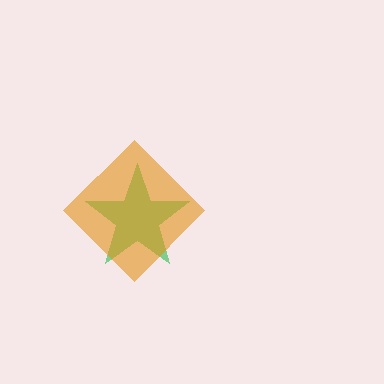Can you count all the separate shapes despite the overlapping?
Yes, there are 2 separate shapes.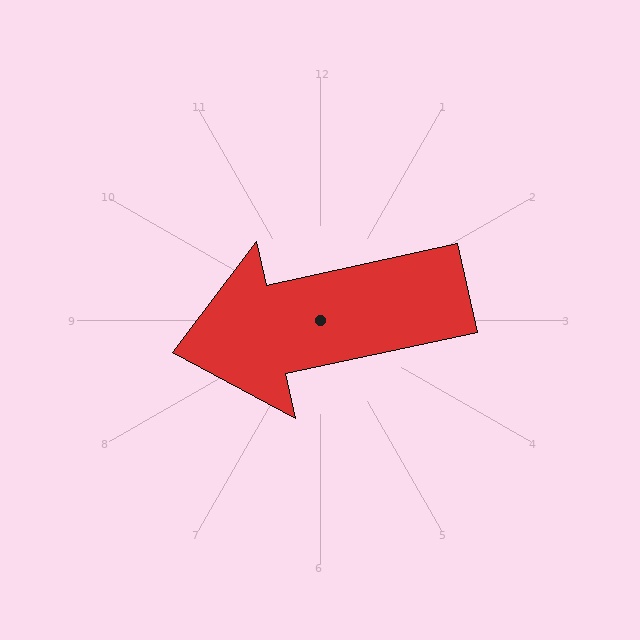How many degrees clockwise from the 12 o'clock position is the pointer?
Approximately 258 degrees.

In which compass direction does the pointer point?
West.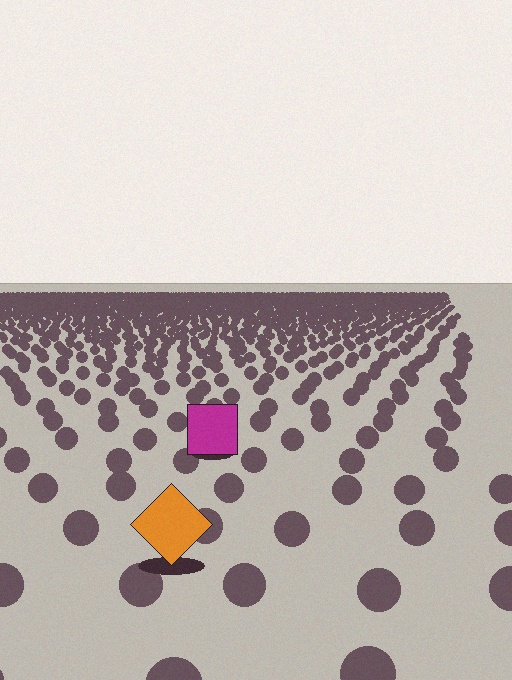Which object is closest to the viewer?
The orange diamond is closest. The texture marks near it are larger and more spread out.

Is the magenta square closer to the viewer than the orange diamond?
No. The orange diamond is closer — you can tell from the texture gradient: the ground texture is coarser near it.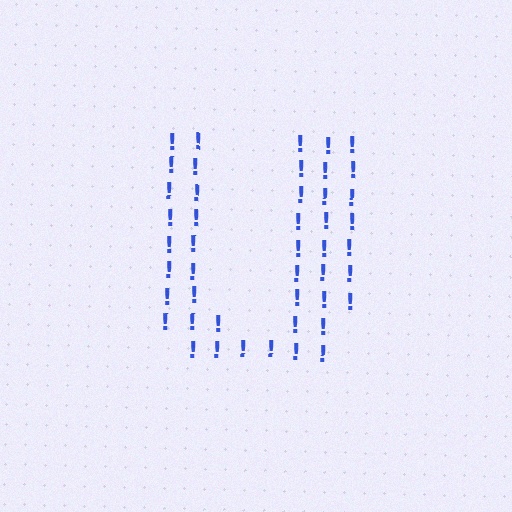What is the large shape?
The large shape is the letter U.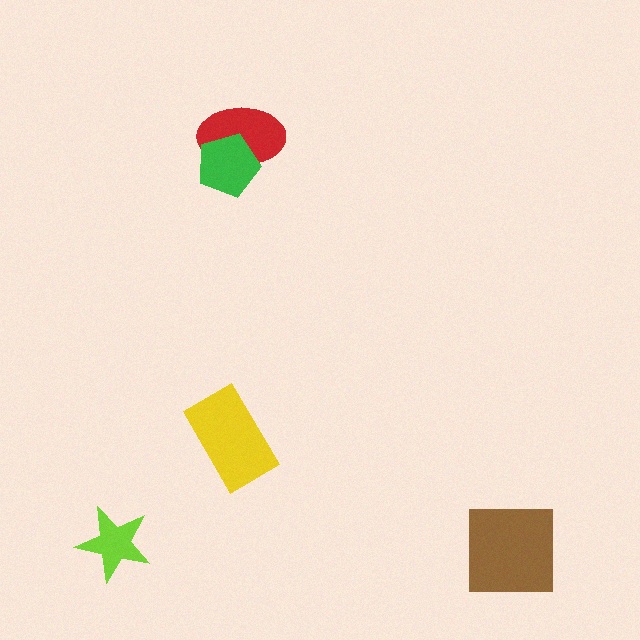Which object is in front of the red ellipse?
The green pentagon is in front of the red ellipse.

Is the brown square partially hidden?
No, no other shape covers it.